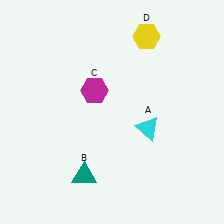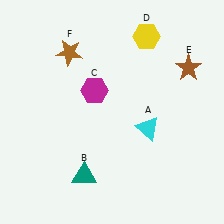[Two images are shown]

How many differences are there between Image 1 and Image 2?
There are 2 differences between the two images.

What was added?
A brown star (E), a brown star (F) were added in Image 2.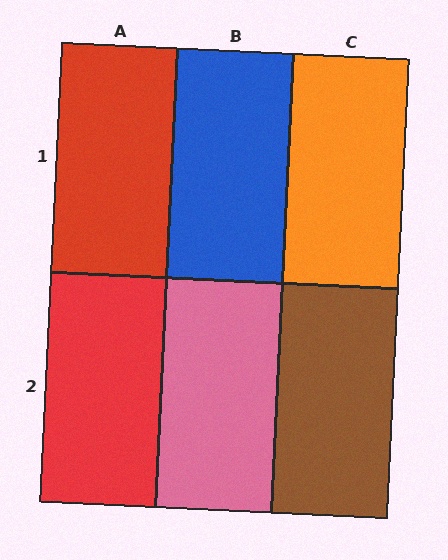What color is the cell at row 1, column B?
Blue.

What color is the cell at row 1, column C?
Orange.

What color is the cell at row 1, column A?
Red.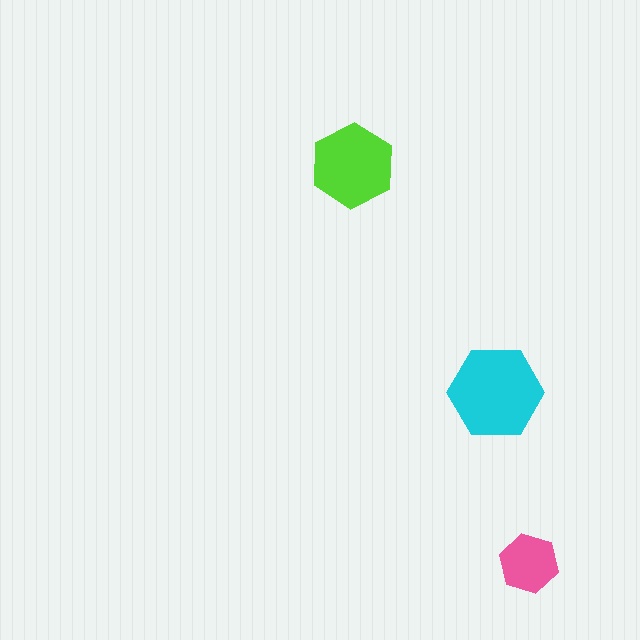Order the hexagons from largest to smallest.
the cyan one, the lime one, the pink one.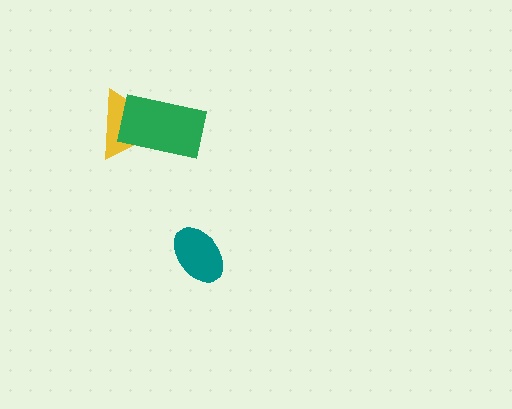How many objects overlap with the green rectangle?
1 object overlaps with the green rectangle.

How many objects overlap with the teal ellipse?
0 objects overlap with the teal ellipse.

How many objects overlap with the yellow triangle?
1 object overlaps with the yellow triangle.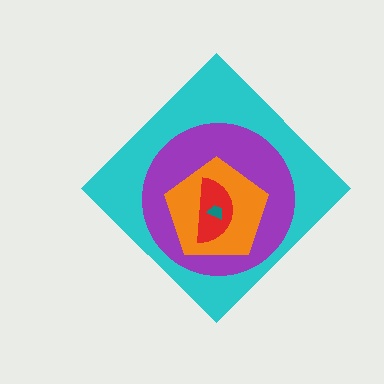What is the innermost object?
The teal trapezoid.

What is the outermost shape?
The cyan diamond.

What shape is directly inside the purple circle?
The orange pentagon.